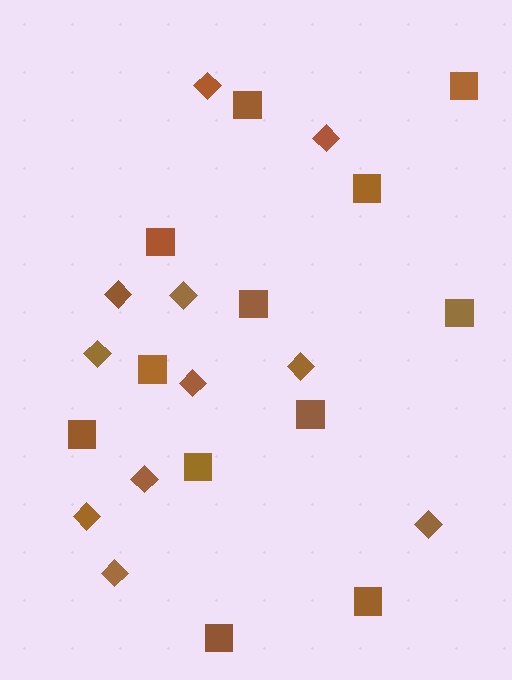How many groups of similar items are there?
There are 2 groups: one group of squares (12) and one group of diamonds (11).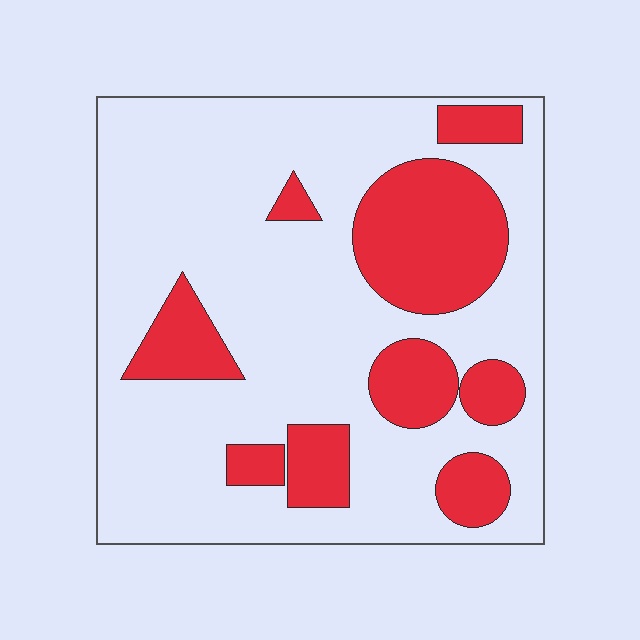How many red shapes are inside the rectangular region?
9.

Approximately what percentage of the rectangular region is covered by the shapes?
Approximately 25%.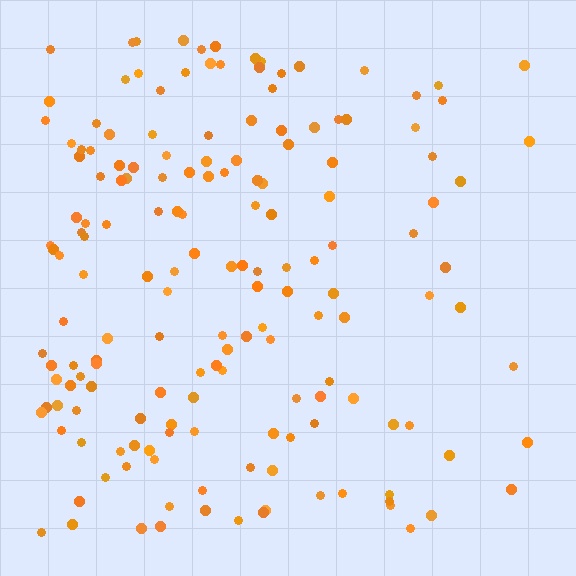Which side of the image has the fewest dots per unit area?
The right.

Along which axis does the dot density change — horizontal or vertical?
Horizontal.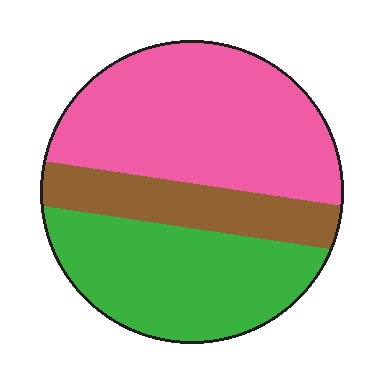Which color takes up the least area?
Brown, at roughly 20%.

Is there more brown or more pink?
Pink.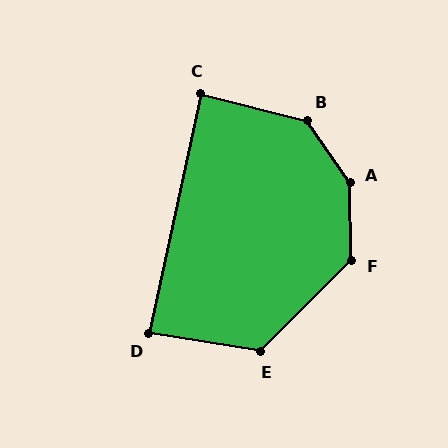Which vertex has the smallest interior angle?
D, at approximately 87 degrees.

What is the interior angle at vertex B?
Approximately 139 degrees (obtuse).